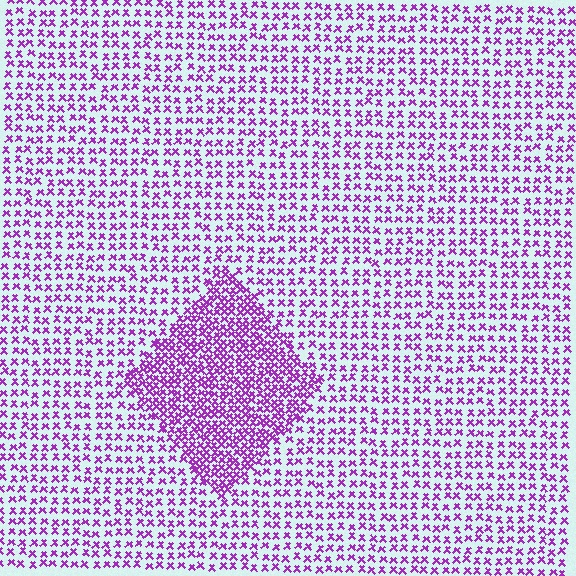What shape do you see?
I see a diamond.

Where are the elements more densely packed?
The elements are more densely packed inside the diamond boundary.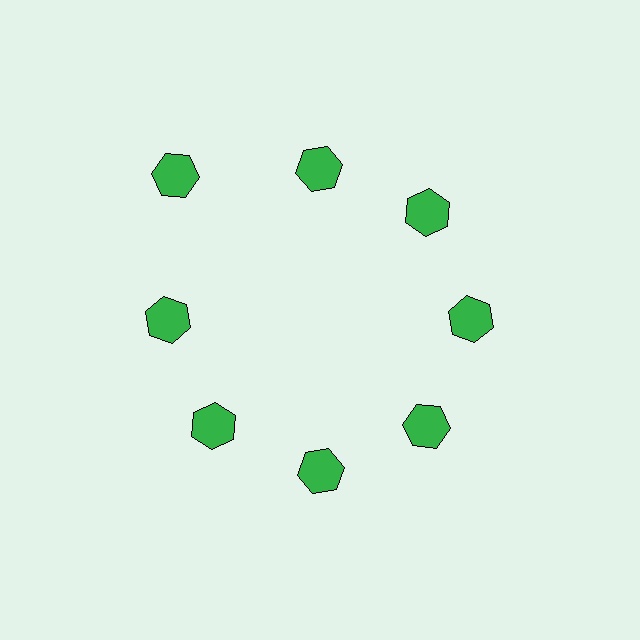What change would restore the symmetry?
The symmetry would be restored by moving it inward, back onto the ring so that all 8 hexagons sit at equal angles and equal distance from the center.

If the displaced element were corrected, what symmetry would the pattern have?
It would have 8-fold rotational symmetry — the pattern would map onto itself every 45 degrees.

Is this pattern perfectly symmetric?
No. The 8 green hexagons are arranged in a ring, but one element near the 10 o'clock position is pushed outward from the center, breaking the 8-fold rotational symmetry.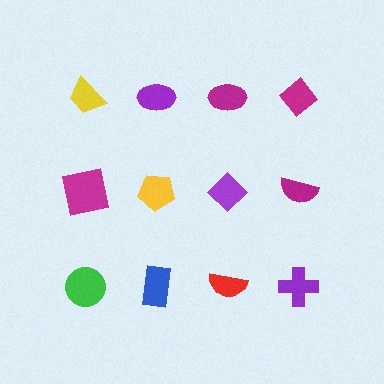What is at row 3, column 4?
A purple cross.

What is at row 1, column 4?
A magenta diamond.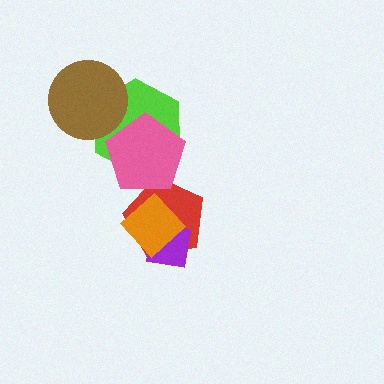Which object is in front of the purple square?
The orange diamond is in front of the purple square.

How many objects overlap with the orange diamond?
2 objects overlap with the orange diamond.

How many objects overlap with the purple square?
2 objects overlap with the purple square.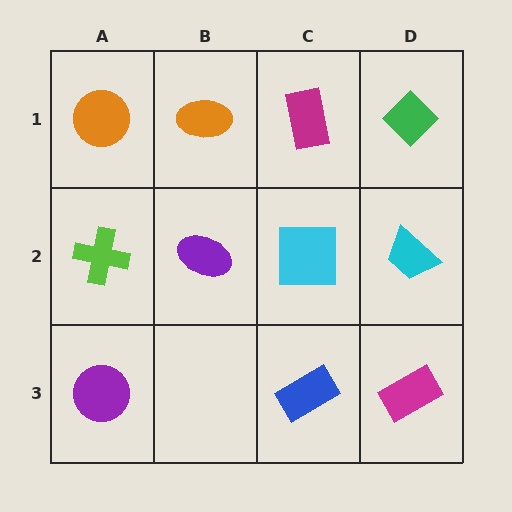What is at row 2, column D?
A cyan trapezoid.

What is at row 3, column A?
A purple circle.